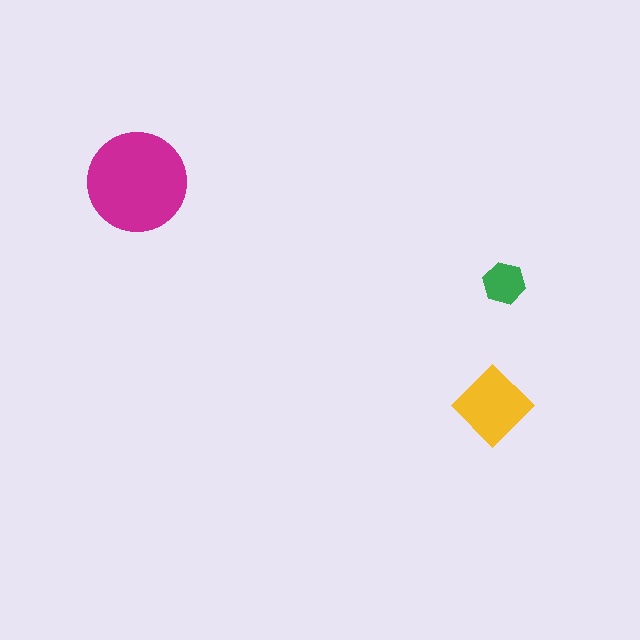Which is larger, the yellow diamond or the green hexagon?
The yellow diamond.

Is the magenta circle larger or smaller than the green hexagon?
Larger.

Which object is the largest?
The magenta circle.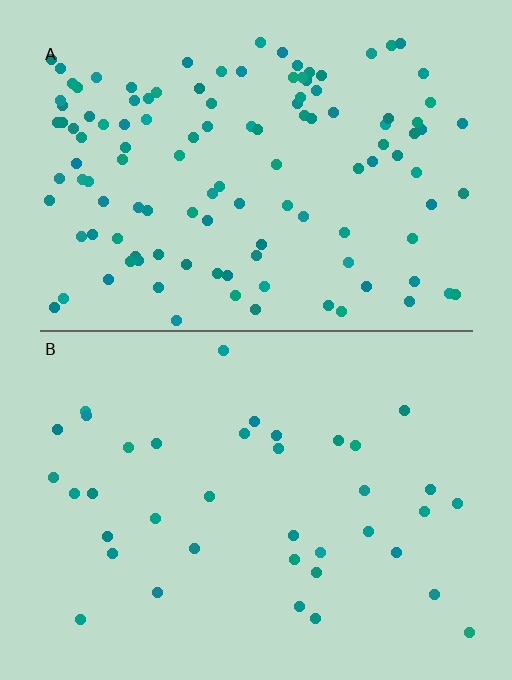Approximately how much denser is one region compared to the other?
Approximately 3.1× — region A over region B.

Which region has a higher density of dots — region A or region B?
A (the top).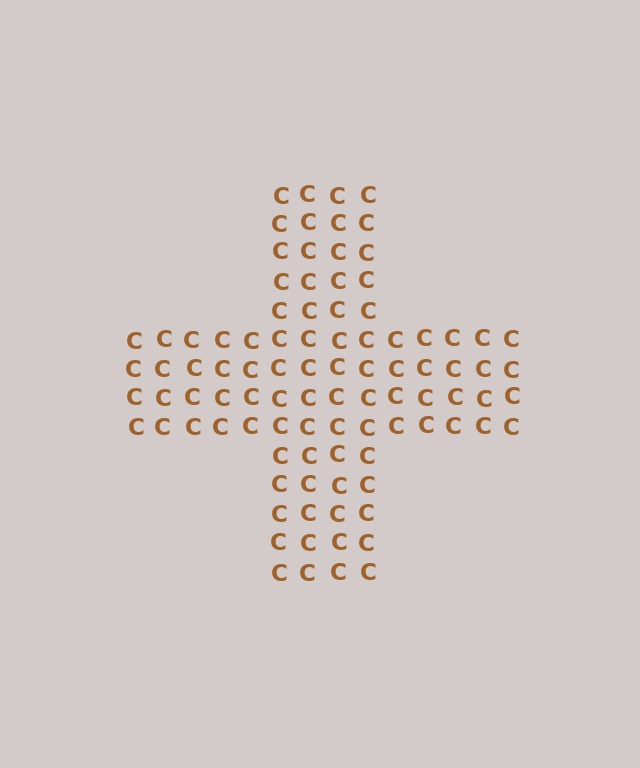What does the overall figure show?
The overall figure shows a cross.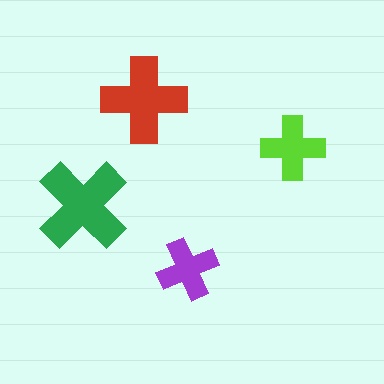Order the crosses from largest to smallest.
the green one, the red one, the lime one, the purple one.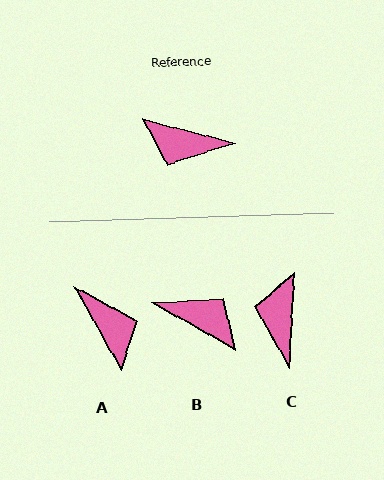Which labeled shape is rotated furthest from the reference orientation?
B, about 165 degrees away.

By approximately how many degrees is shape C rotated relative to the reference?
Approximately 78 degrees clockwise.